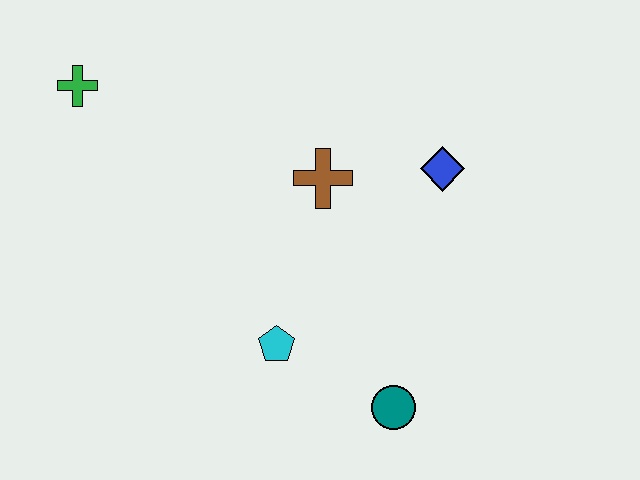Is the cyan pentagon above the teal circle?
Yes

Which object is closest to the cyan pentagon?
The teal circle is closest to the cyan pentagon.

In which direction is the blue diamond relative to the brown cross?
The blue diamond is to the right of the brown cross.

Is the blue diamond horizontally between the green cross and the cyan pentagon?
No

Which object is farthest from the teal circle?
The green cross is farthest from the teal circle.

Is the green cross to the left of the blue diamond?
Yes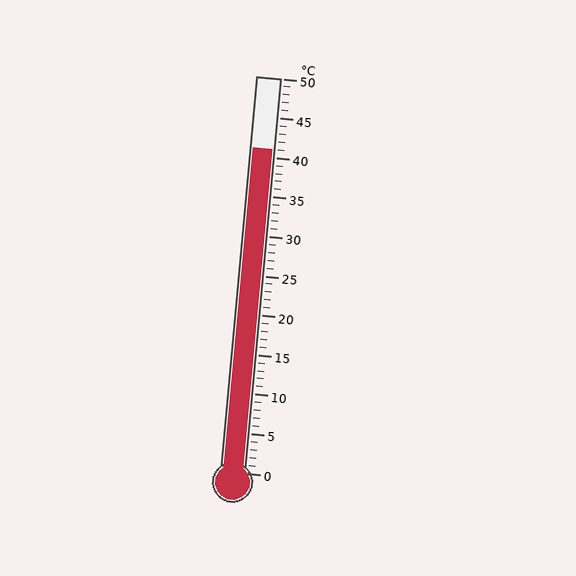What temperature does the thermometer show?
The thermometer shows approximately 41°C.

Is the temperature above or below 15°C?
The temperature is above 15°C.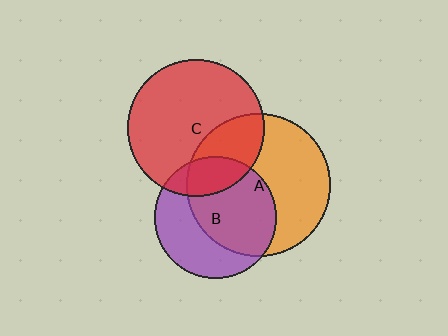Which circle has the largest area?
Circle A (orange).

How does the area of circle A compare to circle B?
Approximately 1.4 times.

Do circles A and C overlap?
Yes.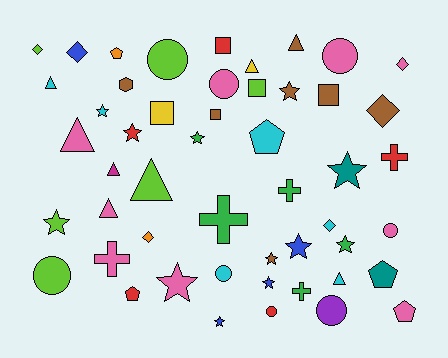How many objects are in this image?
There are 50 objects.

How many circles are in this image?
There are 8 circles.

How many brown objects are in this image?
There are 7 brown objects.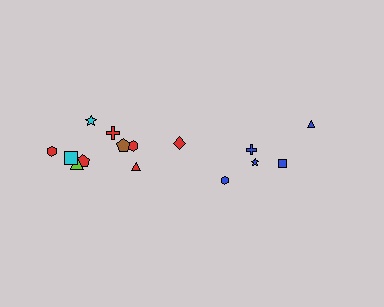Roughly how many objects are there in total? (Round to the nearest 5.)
Roughly 15 objects in total.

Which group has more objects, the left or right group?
The left group.